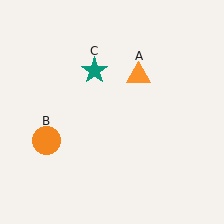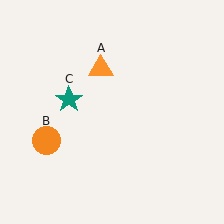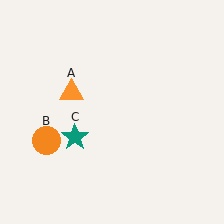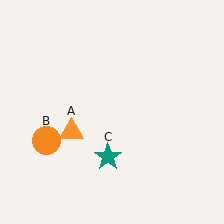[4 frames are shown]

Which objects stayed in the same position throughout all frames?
Orange circle (object B) remained stationary.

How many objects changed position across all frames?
2 objects changed position: orange triangle (object A), teal star (object C).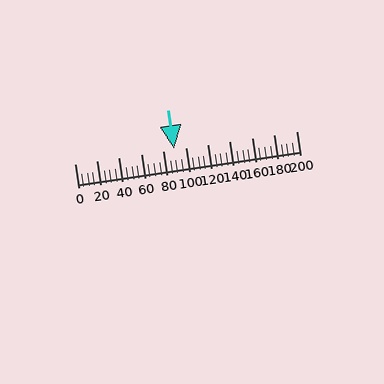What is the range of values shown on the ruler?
The ruler shows values from 0 to 200.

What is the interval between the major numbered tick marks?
The major tick marks are spaced 20 units apart.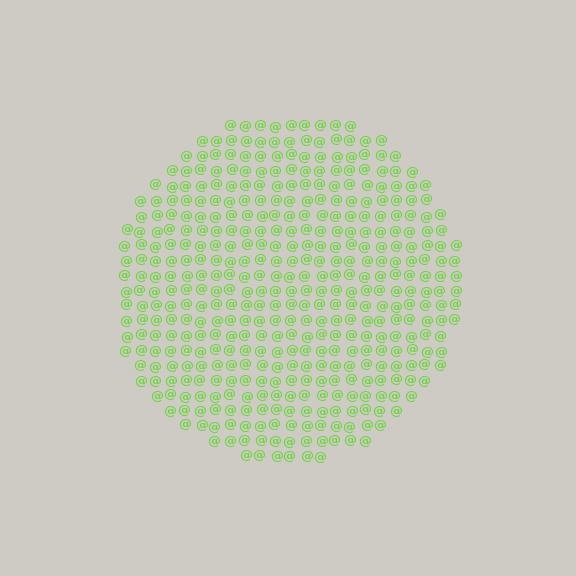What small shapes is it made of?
It is made of small at signs.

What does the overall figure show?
The overall figure shows a circle.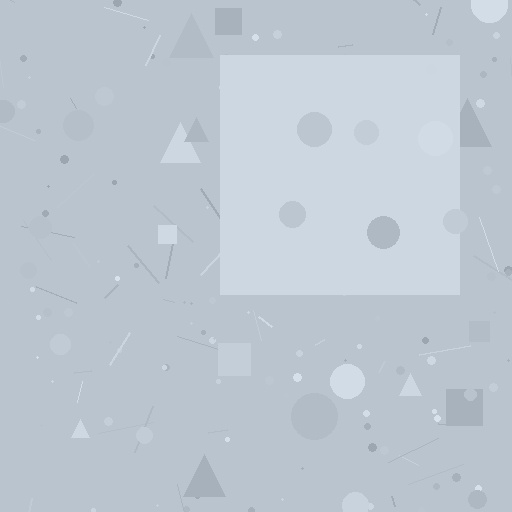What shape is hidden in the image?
A square is hidden in the image.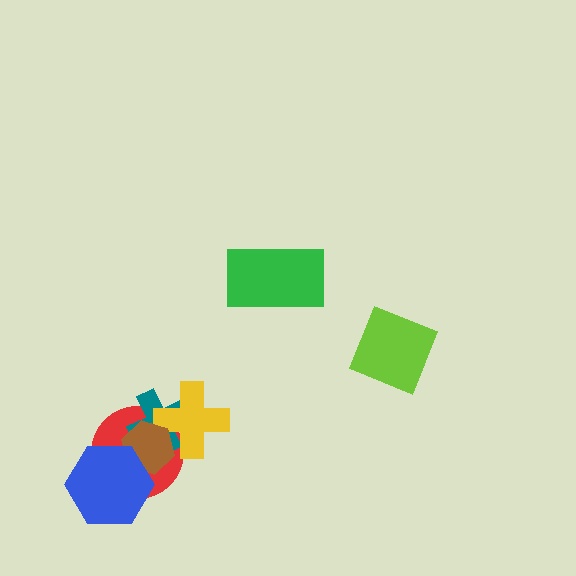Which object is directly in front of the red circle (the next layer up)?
The teal cross is directly in front of the red circle.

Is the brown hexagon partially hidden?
Yes, it is partially covered by another shape.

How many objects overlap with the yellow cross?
3 objects overlap with the yellow cross.